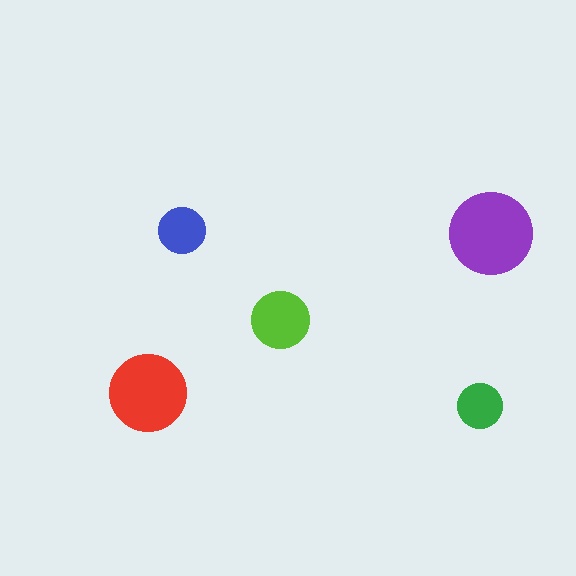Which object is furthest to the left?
The red circle is leftmost.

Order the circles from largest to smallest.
the purple one, the red one, the lime one, the blue one, the green one.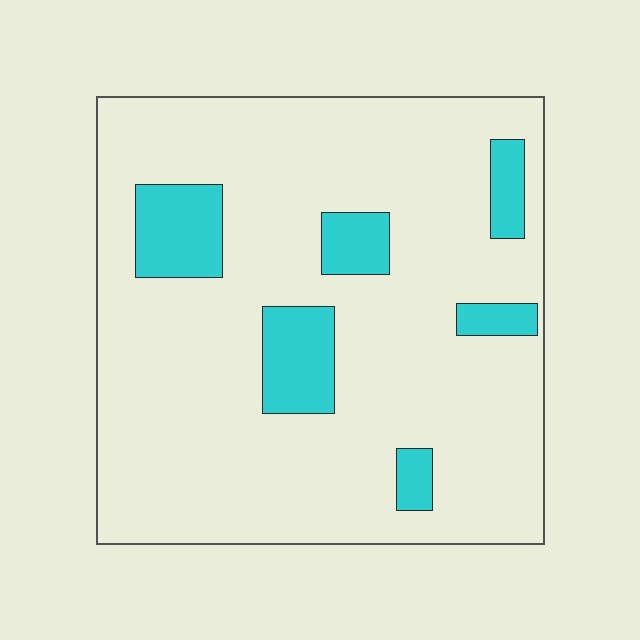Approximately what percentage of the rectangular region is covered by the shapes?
Approximately 15%.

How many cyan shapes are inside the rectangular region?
6.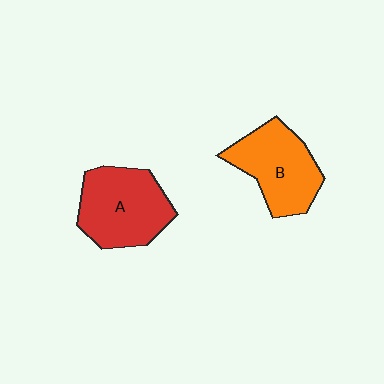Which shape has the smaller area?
Shape B (orange).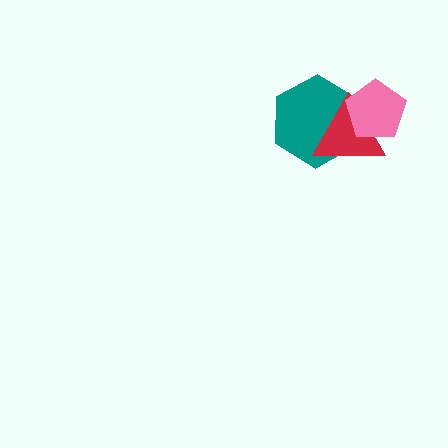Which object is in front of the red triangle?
The pink pentagon is in front of the red triangle.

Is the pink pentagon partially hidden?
No, no other shape covers it.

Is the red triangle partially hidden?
Yes, it is partially covered by another shape.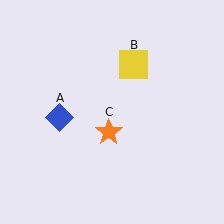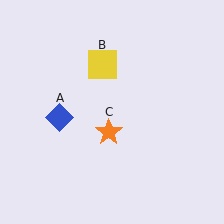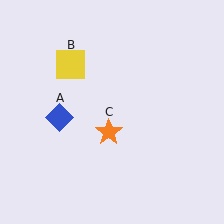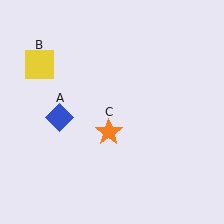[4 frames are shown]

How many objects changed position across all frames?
1 object changed position: yellow square (object B).